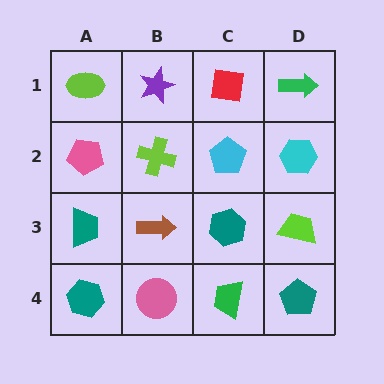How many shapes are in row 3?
4 shapes.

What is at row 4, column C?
A green trapezoid.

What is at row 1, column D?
A green arrow.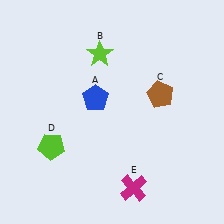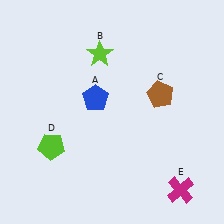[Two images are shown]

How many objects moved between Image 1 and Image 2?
1 object moved between the two images.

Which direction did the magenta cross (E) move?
The magenta cross (E) moved right.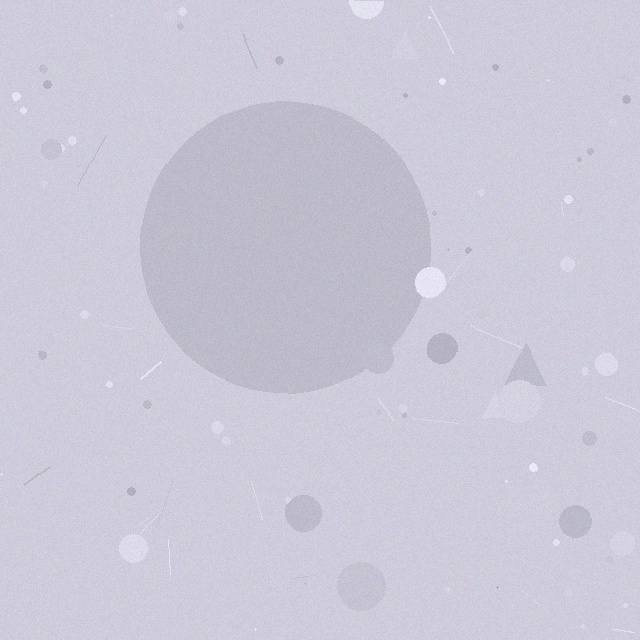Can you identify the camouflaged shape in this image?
The camouflaged shape is a circle.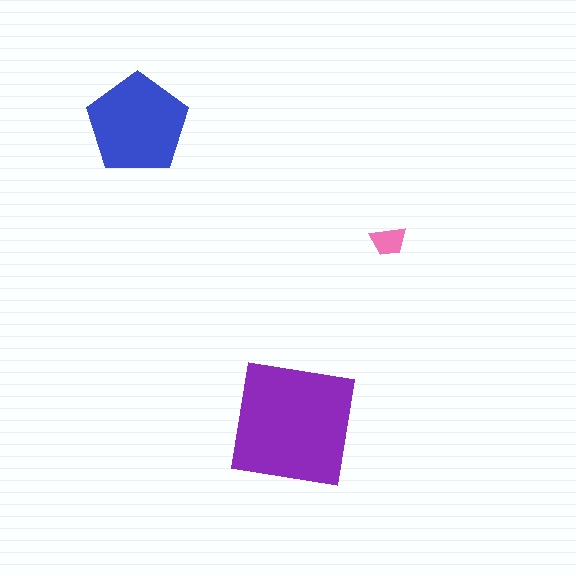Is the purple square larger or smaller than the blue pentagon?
Larger.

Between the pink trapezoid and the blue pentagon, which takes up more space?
The blue pentagon.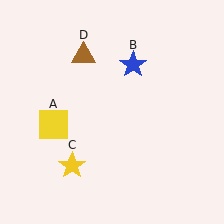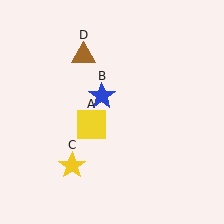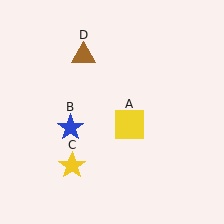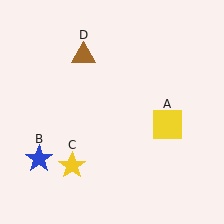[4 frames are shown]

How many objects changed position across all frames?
2 objects changed position: yellow square (object A), blue star (object B).